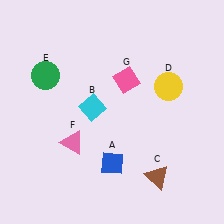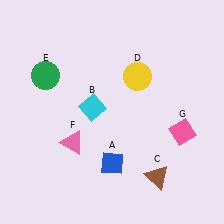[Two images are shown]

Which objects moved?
The objects that moved are: the yellow circle (D), the pink diamond (G).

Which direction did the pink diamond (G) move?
The pink diamond (G) moved right.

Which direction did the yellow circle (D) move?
The yellow circle (D) moved left.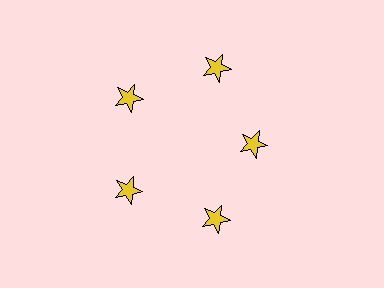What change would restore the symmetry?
The symmetry would be restored by moving it outward, back onto the ring so that all 5 stars sit at equal angles and equal distance from the center.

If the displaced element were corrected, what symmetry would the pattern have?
It would have 5-fold rotational symmetry — the pattern would map onto itself every 72 degrees.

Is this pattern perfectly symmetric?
No. The 5 yellow stars are arranged in a ring, but one element near the 3 o'clock position is pulled inward toward the center, breaking the 5-fold rotational symmetry.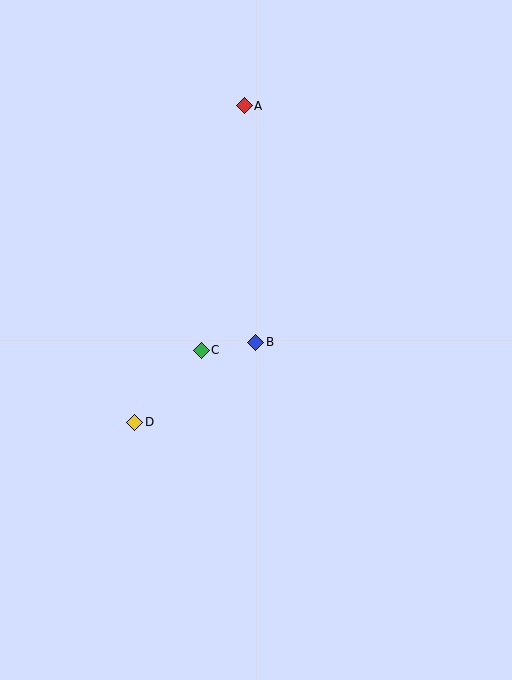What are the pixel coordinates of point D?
Point D is at (135, 422).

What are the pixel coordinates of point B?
Point B is at (256, 342).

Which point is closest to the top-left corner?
Point A is closest to the top-left corner.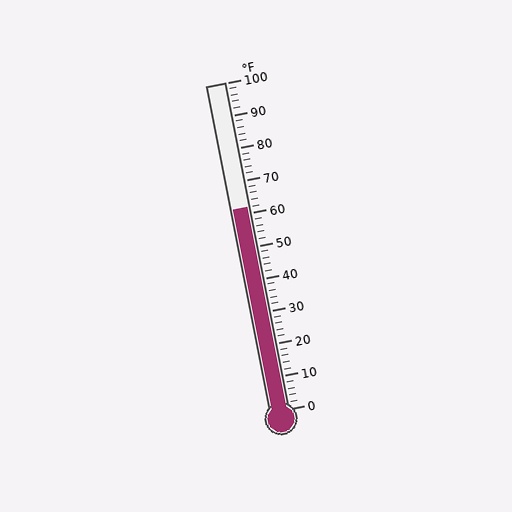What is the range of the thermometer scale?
The thermometer scale ranges from 0°F to 100°F.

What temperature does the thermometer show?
The thermometer shows approximately 62°F.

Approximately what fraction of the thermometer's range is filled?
The thermometer is filled to approximately 60% of its range.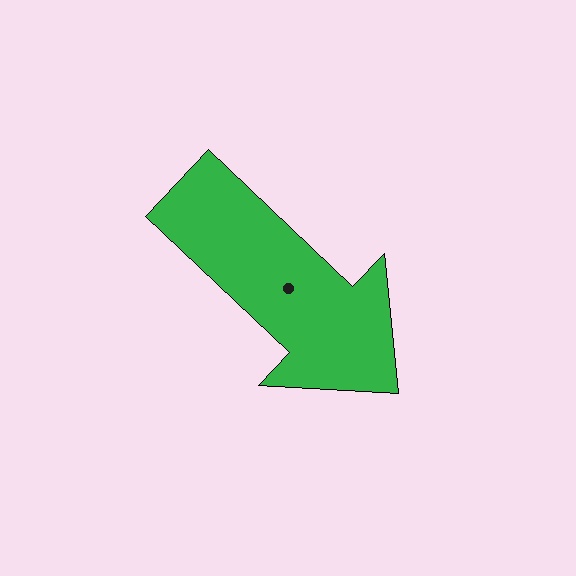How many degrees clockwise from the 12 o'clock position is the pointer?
Approximately 134 degrees.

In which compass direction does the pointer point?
Southeast.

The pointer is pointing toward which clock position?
Roughly 4 o'clock.